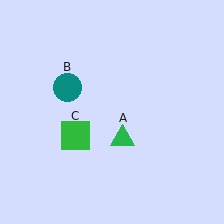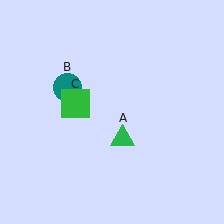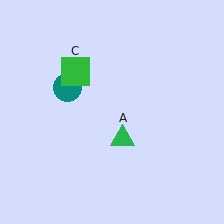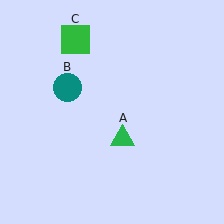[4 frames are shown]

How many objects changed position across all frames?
1 object changed position: green square (object C).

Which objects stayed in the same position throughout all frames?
Green triangle (object A) and teal circle (object B) remained stationary.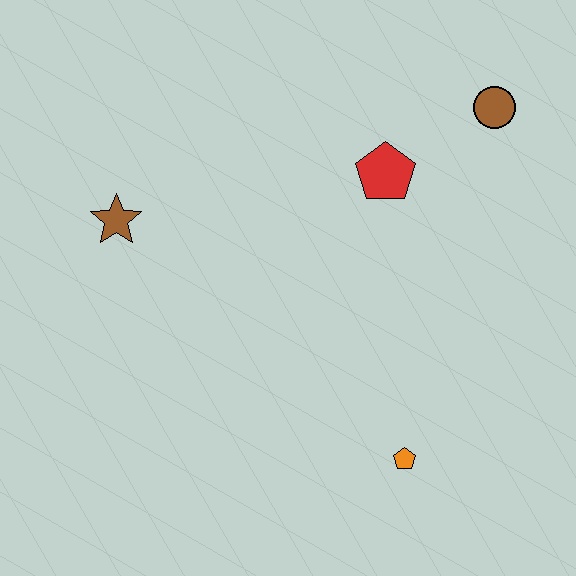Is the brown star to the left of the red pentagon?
Yes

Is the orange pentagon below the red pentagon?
Yes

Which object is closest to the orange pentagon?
The red pentagon is closest to the orange pentagon.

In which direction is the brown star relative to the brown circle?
The brown star is to the left of the brown circle.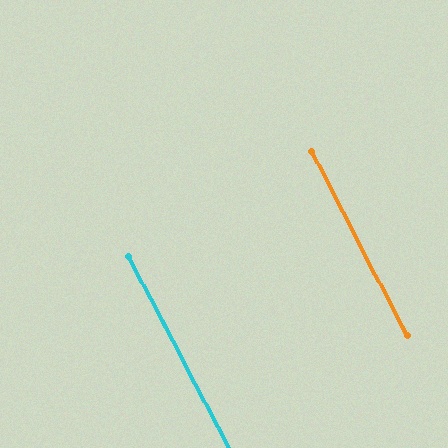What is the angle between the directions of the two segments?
Approximately 0 degrees.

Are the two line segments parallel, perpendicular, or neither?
Parallel — their directions differ by only 0.2°.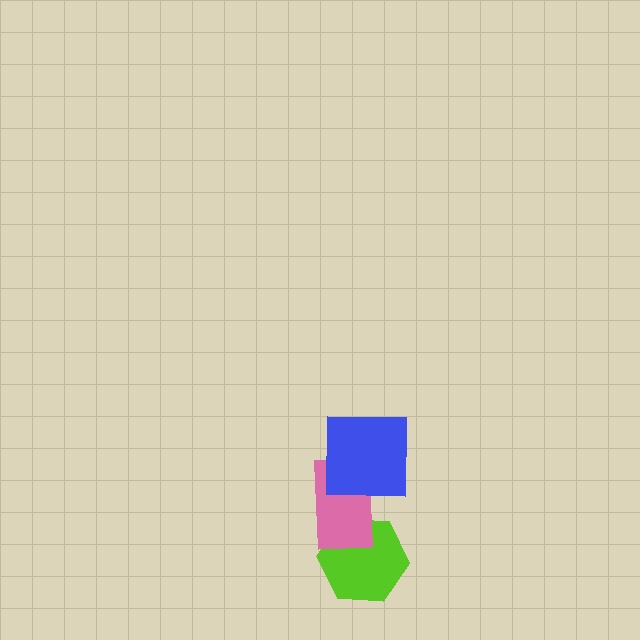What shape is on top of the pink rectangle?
The blue square is on top of the pink rectangle.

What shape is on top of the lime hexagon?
The pink rectangle is on top of the lime hexagon.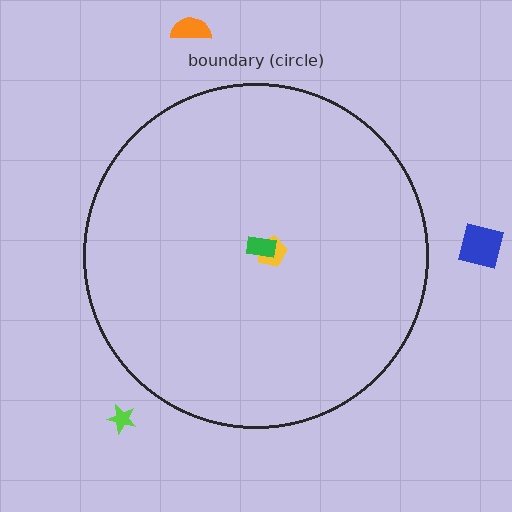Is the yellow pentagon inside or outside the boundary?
Inside.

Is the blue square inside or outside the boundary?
Outside.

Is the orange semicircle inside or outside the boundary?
Outside.